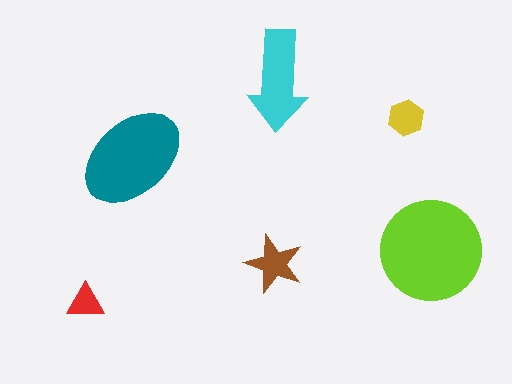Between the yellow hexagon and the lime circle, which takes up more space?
The lime circle.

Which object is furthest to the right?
The lime circle is rightmost.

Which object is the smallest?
The red triangle.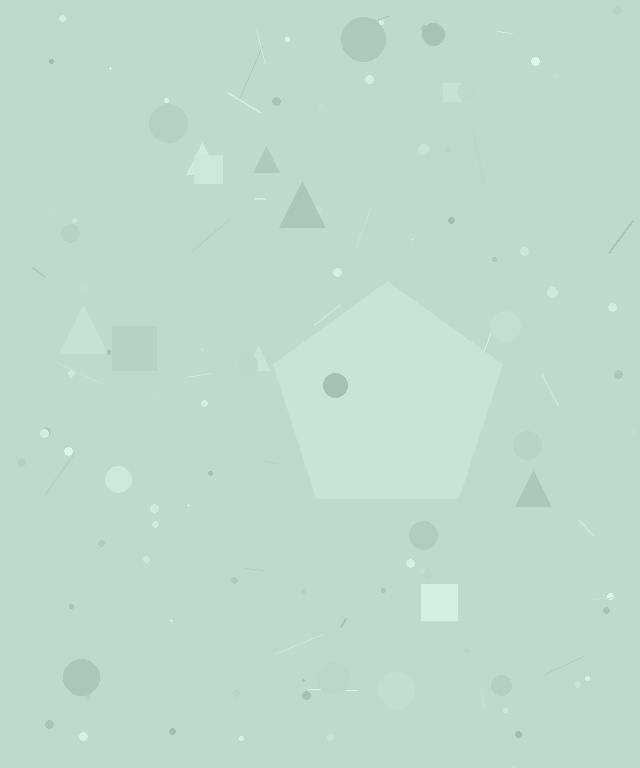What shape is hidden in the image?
A pentagon is hidden in the image.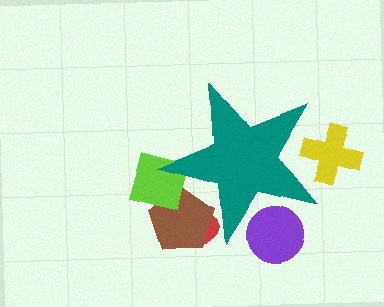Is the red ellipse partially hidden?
Yes, the red ellipse is partially hidden behind the teal star.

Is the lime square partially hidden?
Yes, the lime square is partially hidden behind the teal star.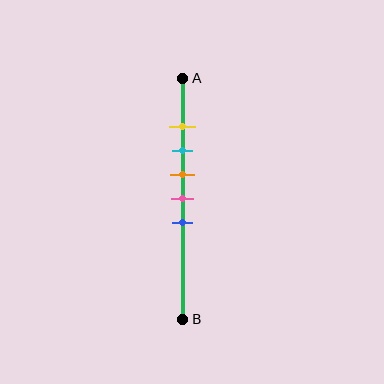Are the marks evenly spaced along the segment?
Yes, the marks are approximately evenly spaced.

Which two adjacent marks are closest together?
The yellow and cyan marks are the closest adjacent pair.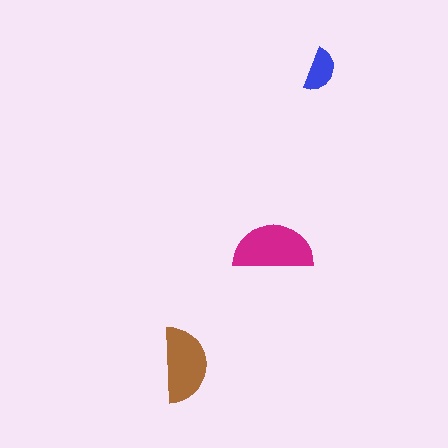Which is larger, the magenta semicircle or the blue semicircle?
The magenta one.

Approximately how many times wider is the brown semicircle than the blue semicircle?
About 1.5 times wider.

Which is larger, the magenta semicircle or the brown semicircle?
The magenta one.